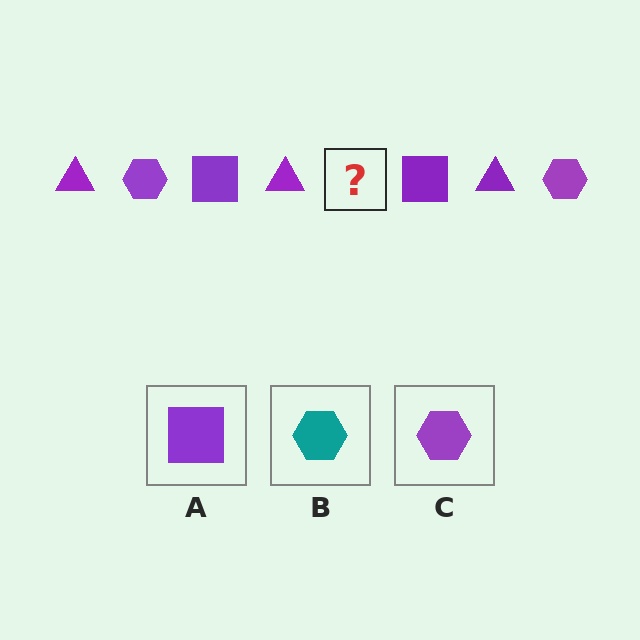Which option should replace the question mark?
Option C.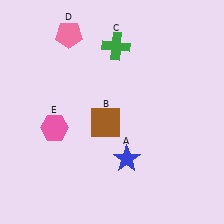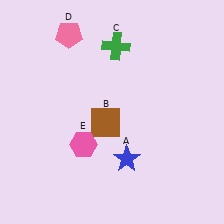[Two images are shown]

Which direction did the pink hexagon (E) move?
The pink hexagon (E) moved right.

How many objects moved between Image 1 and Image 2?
1 object moved between the two images.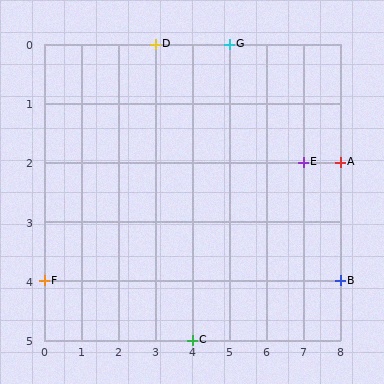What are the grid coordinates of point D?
Point D is at grid coordinates (3, 0).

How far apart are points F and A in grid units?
Points F and A are 8 columns and 2 rows apart (about 8.2 grid units diagonally).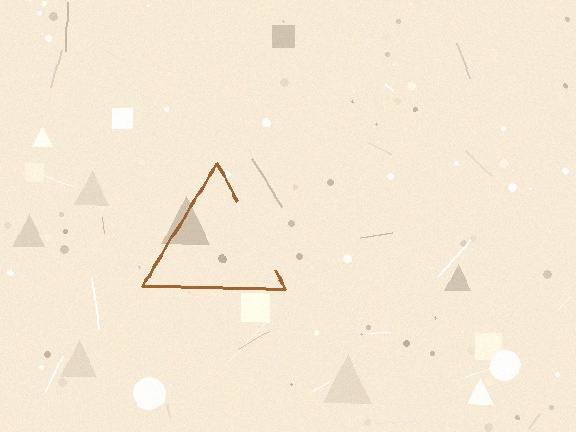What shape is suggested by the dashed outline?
The dashed outline suggests a triangle.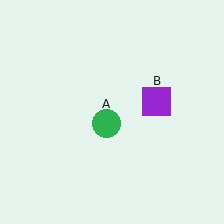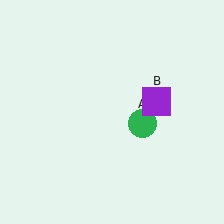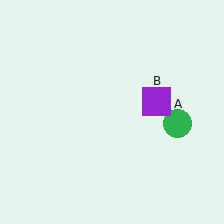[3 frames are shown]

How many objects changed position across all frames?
1 object changed position: green circle (object A).